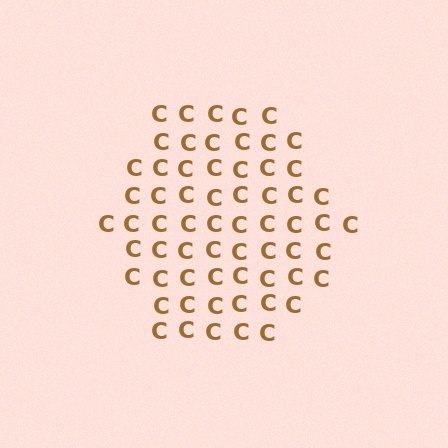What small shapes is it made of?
It is made of small letter C's.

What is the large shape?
The large shape is a hexagon.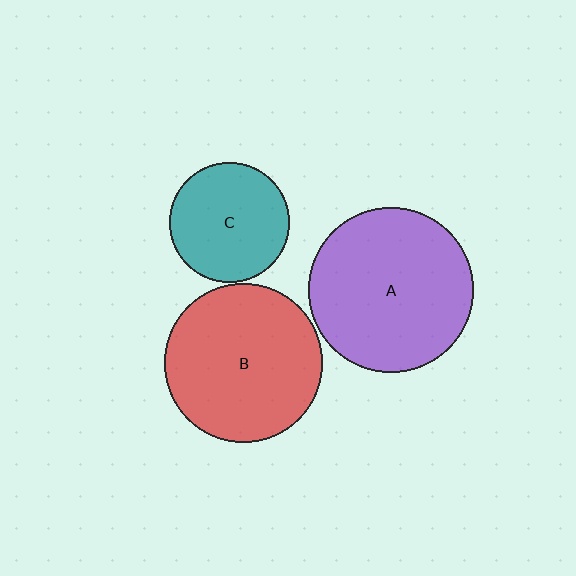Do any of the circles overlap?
No, none of the circles overlap.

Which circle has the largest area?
Circle A (purple).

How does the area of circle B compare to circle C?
Approximately 1.7 times.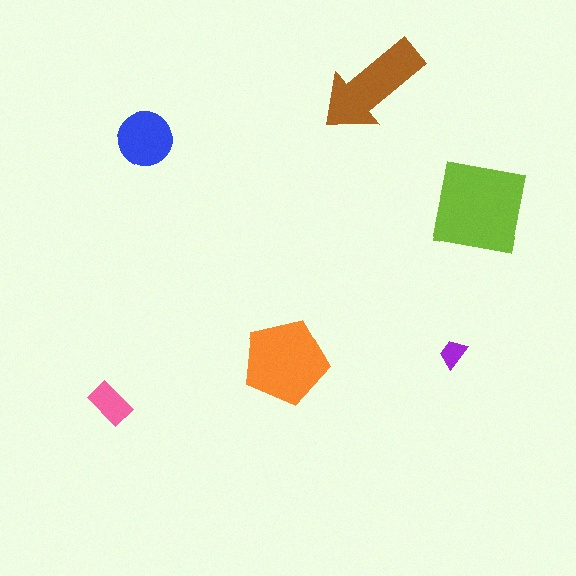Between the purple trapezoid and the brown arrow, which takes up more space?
The brown arrow.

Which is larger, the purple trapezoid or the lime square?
The lime square.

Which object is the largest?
The lime square.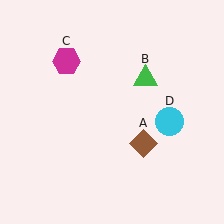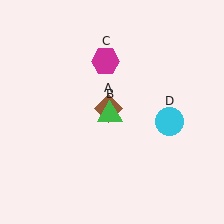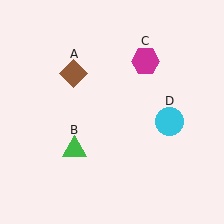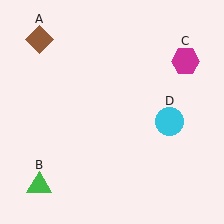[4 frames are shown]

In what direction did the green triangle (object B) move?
The green triangle (object B) moved down and to the left.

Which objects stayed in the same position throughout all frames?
Cyan circle (object D) remained stationary.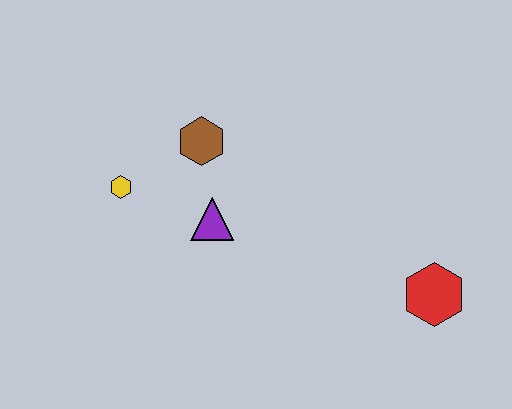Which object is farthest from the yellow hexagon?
The red hexagon is farthest from the yellow hexagon.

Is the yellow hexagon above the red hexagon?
Yes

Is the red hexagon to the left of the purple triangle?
No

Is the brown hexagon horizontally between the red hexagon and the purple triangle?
No